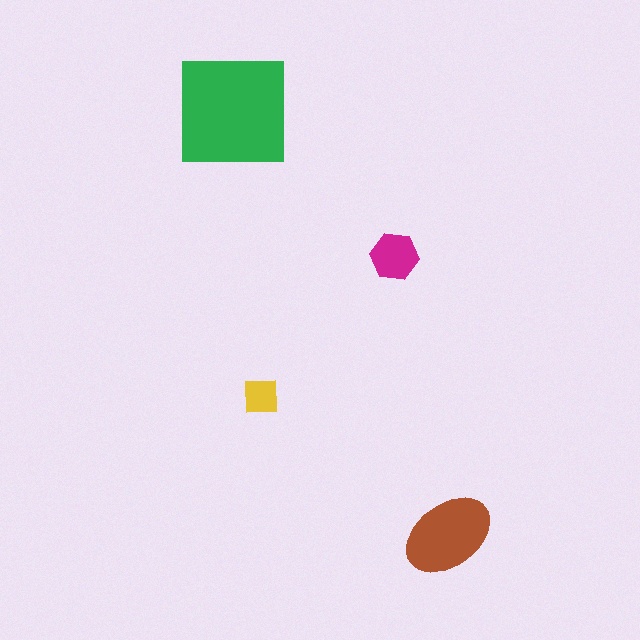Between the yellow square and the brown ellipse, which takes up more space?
The brown ellipse.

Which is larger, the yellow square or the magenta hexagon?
The magenta hexagon.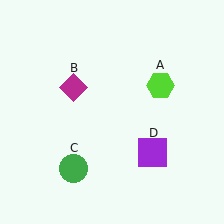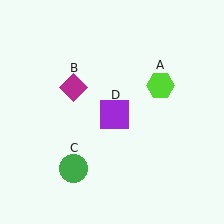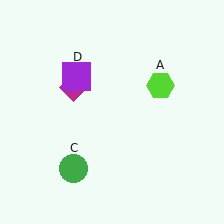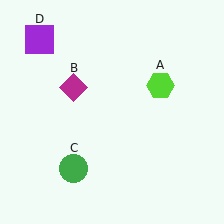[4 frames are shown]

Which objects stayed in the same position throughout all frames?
Lime hexagon (object A) and magenta diamond (object B) and green circle (object C) remained stationary.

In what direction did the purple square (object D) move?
The purple square (object D) moved up and to the left.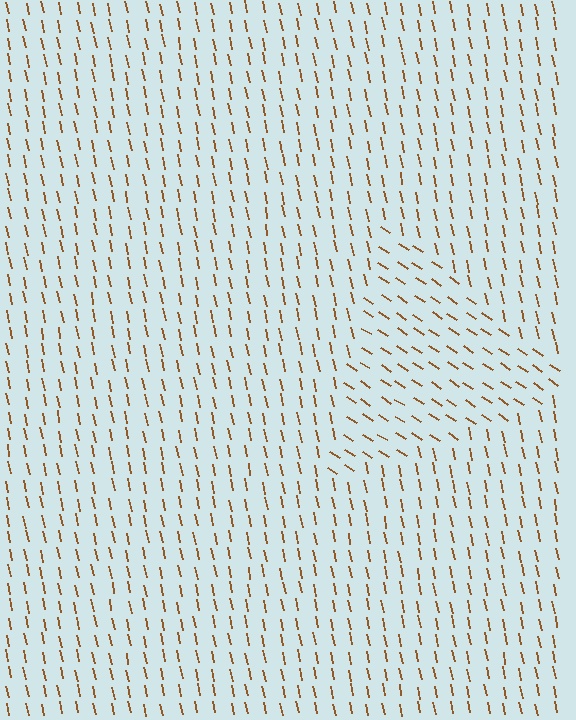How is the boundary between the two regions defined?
The boundary is defined purely by a change in line orientation (approximately 45 degrees difference). All lines are the same color and thickness.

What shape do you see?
I see a triangle.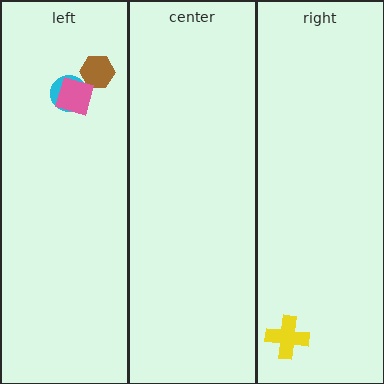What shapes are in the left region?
The brown hexagon, the cyan circle, the pink square.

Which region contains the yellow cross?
The right region.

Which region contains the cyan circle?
The left region.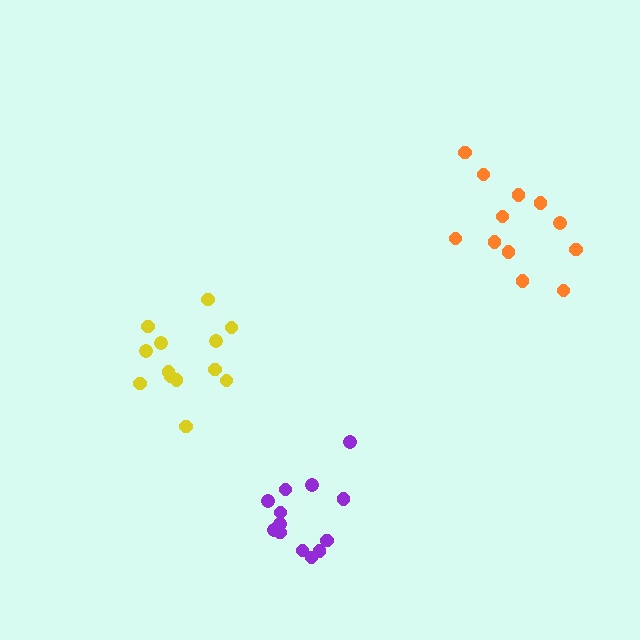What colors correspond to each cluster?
The clusters are colored: orange, purple, yellow.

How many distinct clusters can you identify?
There are 3 distinct clusters.